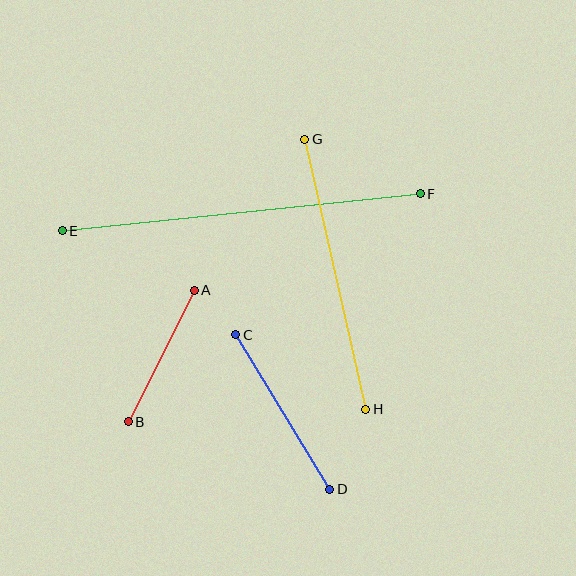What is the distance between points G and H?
The distance is approximately 277 pixels.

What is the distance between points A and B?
The distance is approximately 147 pixels.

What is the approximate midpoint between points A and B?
The midpoint is at approximately (161, 356) pixels.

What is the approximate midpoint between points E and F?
The midpoint is at approximately (241, 212) pixels.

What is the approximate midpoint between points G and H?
The midpoint is at approximately (335, 274) pixels.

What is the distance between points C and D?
The distance is approximately 181 pixels.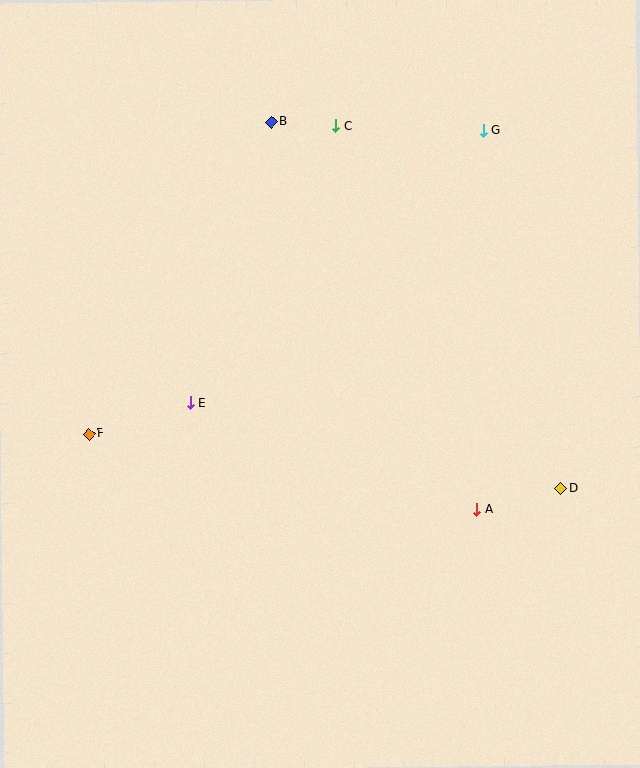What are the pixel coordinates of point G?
Point G is at (484, 131).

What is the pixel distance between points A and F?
The distance between A and F is 396 pixels.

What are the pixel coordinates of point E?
Point E is at (190, 403).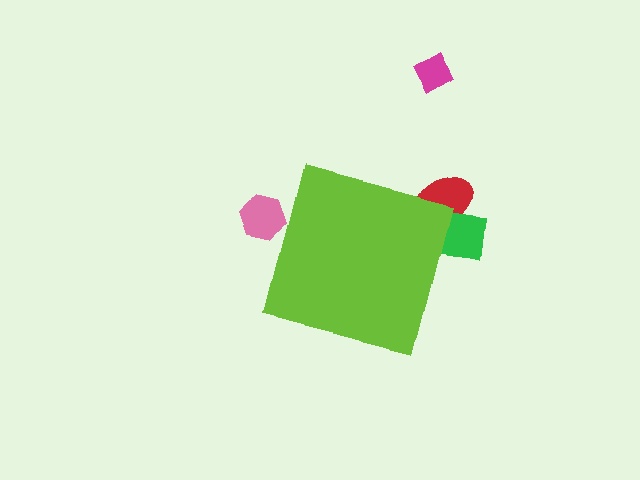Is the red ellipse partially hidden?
Yes, the red ellipse is partially hidden behind the lime square.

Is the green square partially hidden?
Yes, the green square is partially hidden behind the lime square.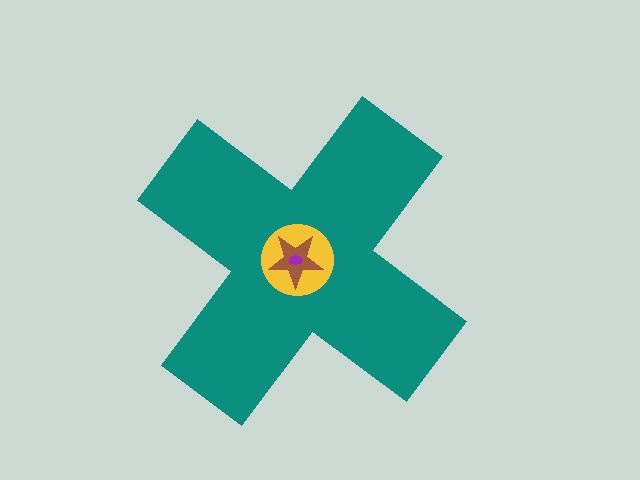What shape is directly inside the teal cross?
The yellow circle.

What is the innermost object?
The purple ellipse.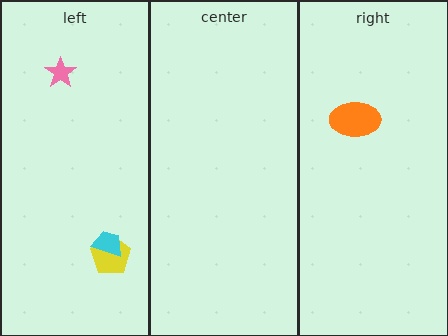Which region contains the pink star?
The left region.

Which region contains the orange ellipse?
The right region.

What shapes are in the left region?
The yellow pentagon, the cyan trapezoid, the pink star.